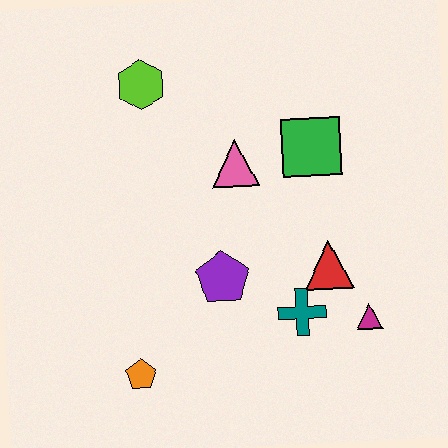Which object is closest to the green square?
The pink triangle is closest to the green square.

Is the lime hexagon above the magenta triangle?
Yes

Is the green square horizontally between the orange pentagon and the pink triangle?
No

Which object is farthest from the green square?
The orange pentagon is farthest from the green square.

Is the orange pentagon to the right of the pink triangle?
No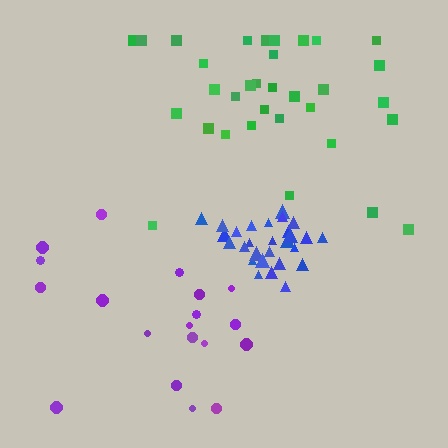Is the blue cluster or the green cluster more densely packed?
Blue.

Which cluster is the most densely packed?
Blue.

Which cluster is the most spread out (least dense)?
Purple.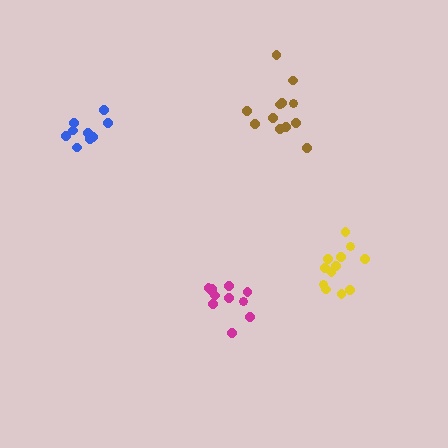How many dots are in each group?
Group 1: 11 dots, Group 2: 9 dots, Group 3: 12 dots, Group 4: 12 dots (44 total).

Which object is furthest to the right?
The yellow cluster is rightmost.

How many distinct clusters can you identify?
There are 4 distinct clusters.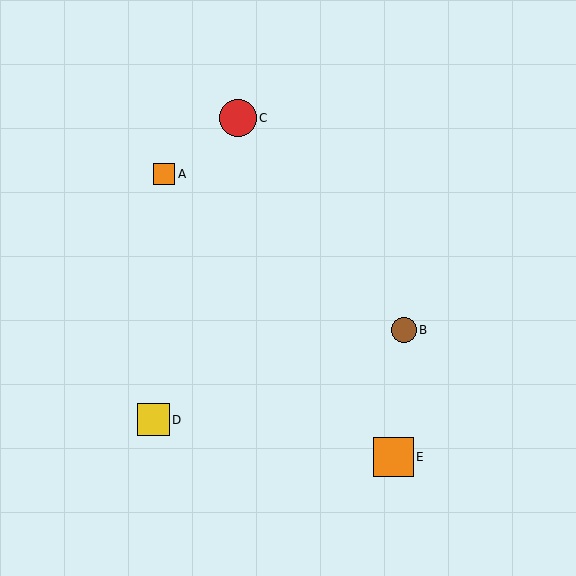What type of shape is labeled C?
Shape C is a red circle.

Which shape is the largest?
The orange square (labeled E) is the largest.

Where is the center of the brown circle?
The center of the brown circle is at (404, 330).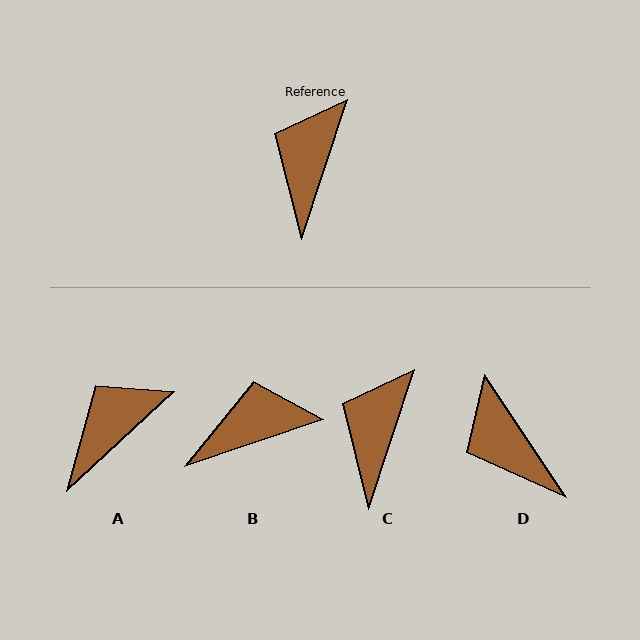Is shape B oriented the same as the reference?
No, it is off by about 53 degrees.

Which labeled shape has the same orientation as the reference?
C.